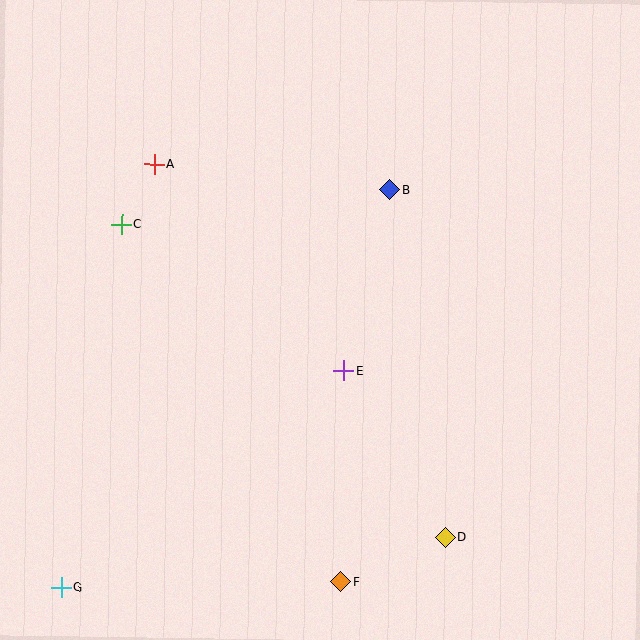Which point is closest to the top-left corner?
Point A is closest to the top-left corner.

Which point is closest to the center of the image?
Point E at (344, 371) is closest to the center.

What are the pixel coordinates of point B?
Point B is at (389, 190).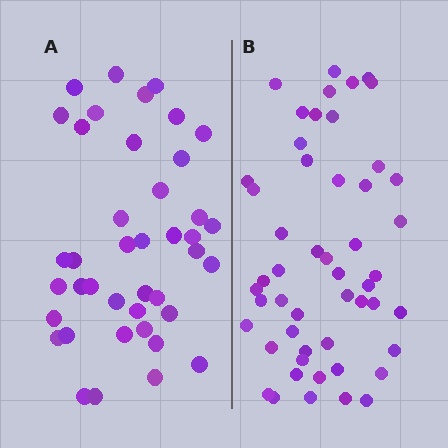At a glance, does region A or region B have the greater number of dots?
Region B (the right region) has more dots.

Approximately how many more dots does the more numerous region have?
Region B has roughly 10 or so more dots than region A.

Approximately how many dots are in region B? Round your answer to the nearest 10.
About 50 dots. (The exact count is 51, which rounds to 50.)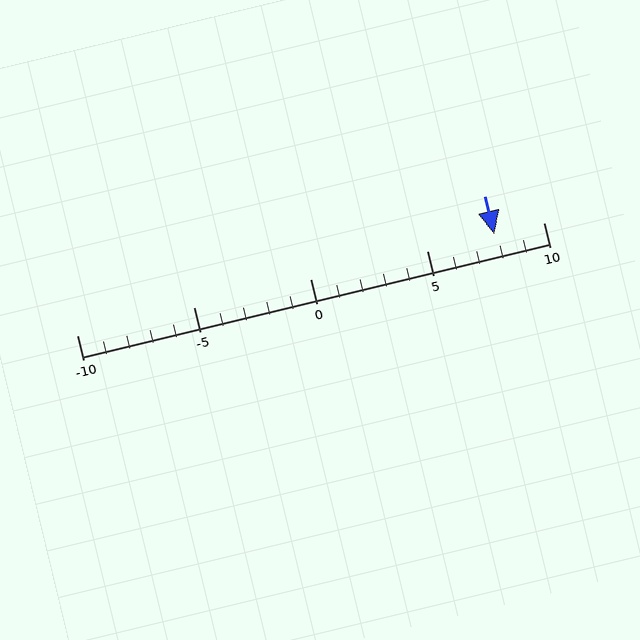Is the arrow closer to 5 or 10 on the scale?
The arrow is closer to 10.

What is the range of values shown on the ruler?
The ruler shows values from -10 to 10.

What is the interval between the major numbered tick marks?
The major tick marks are spaced 5 units apart.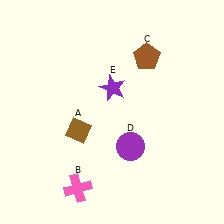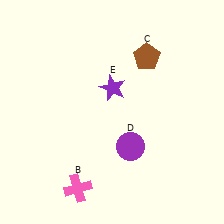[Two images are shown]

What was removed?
The brown diamond (A) was removed in Image 2.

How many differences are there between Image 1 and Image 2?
There is 1 difference between the two images.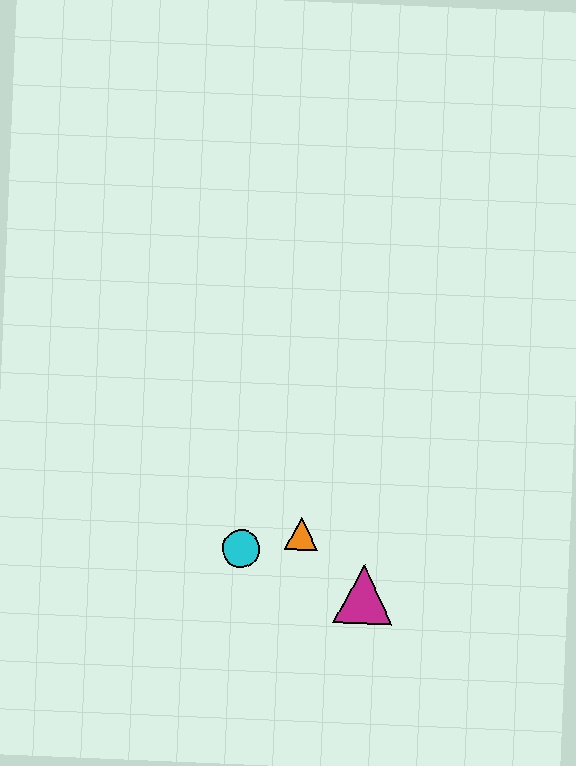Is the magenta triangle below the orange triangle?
Yes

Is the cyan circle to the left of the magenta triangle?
Yes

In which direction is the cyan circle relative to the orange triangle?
The cyan circle is to the left of the orange triangle.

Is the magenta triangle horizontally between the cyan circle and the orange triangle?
No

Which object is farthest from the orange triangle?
The magenta triangle is farthest from the orange triangle.